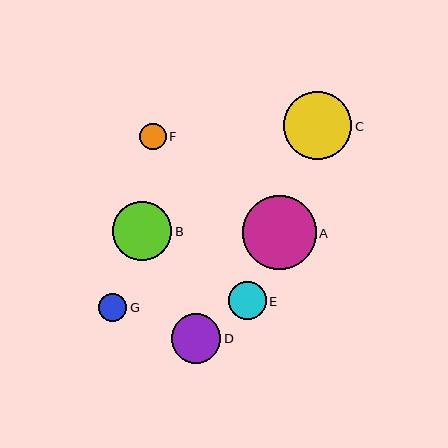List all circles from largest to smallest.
From largest to smallest: A, C, B, D, E, G, F.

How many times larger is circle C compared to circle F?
Circle C is approximately 2.6 times the size of circle F.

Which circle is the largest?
Circle A is the largest with a size of approximately 74 pixels.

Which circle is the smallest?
Circle F is the smallest with a size of approximately 26 pixels.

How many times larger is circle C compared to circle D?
Circle C is approximately 1.4 times the size of circle D.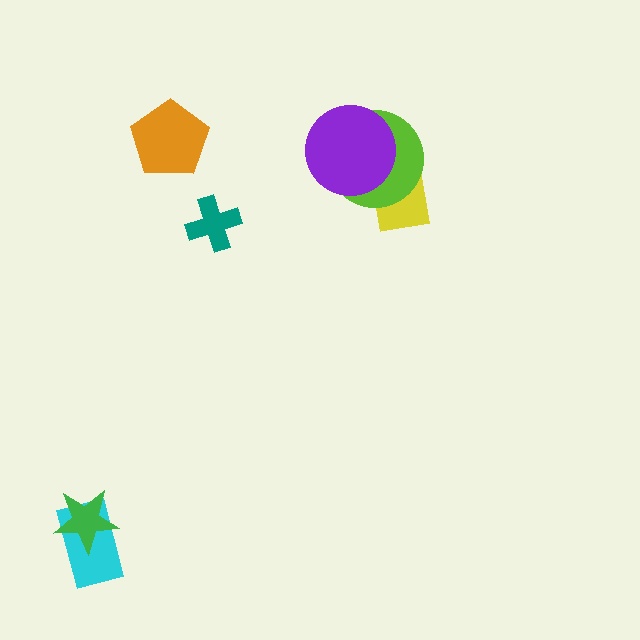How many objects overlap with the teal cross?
0 objects overlap with the teal cross.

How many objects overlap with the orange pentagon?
0 objects overlap with the orange pentagon.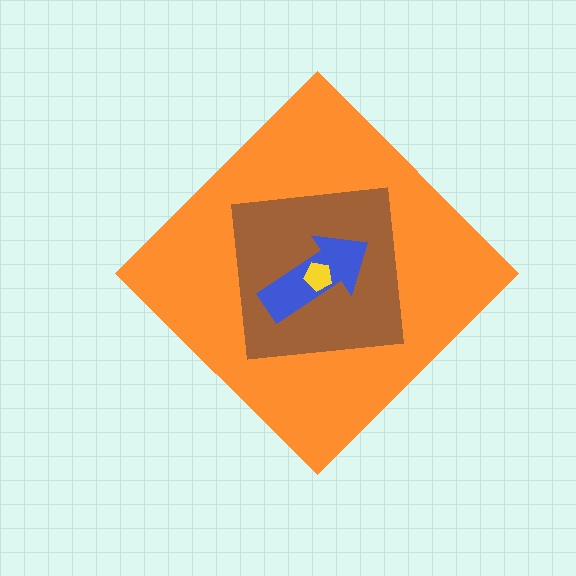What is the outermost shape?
The orange diamond.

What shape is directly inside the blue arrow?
The yellow pentagon.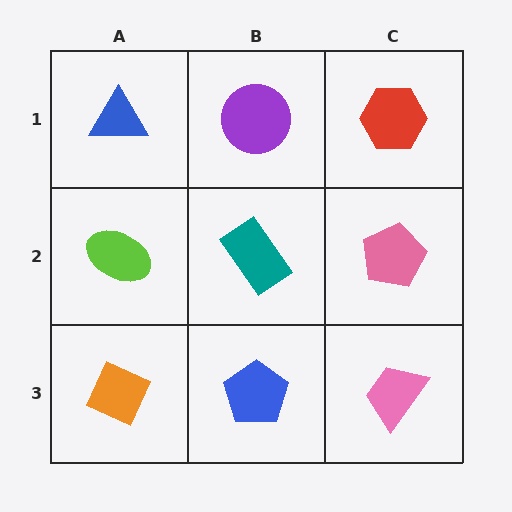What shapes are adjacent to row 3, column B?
A teal rectangle (row 2, column B), an orange diamond (row 3, column A), a pink trapezoid (row 3, column C).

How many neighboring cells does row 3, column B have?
3.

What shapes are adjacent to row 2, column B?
A purple circle (row 1, column B), a blue pentagon (row 3, column B), a lime ellipse (row 2, column A), a pink pentagon (row 2, column C).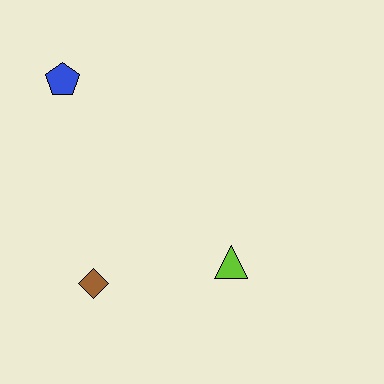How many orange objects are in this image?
There are no orange objects.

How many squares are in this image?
There are no squares.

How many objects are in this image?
There are 3 objects.